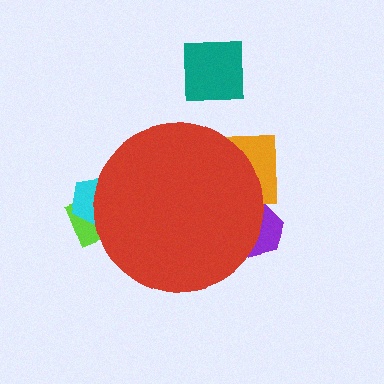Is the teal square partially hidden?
No, the teal square is fully visible.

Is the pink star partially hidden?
Yes, the pink star is partially hidden behind the red circle.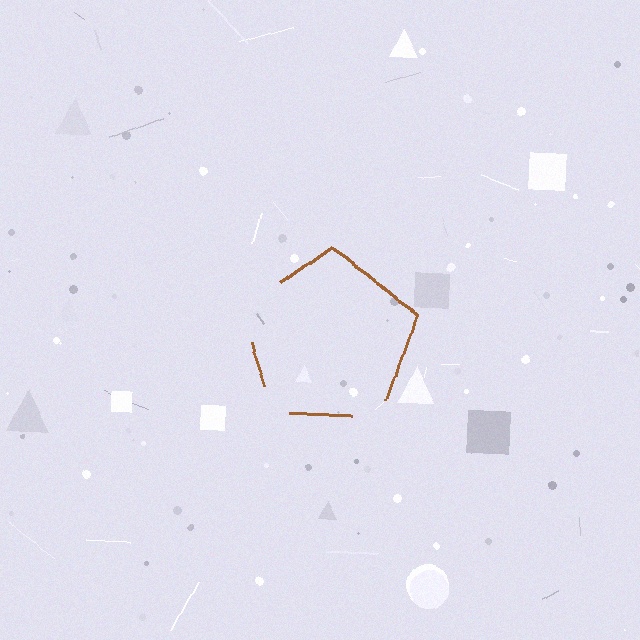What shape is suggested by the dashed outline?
The dashed outline suggests a pentagon.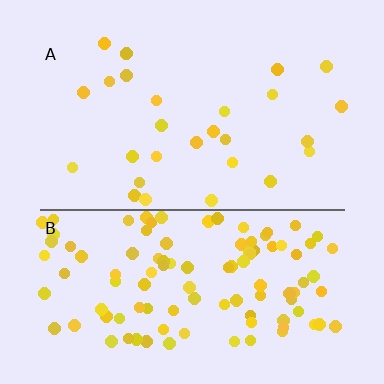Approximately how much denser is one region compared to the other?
Approximately 3.9× — region B over region A.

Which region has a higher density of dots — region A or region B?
B (the bottom).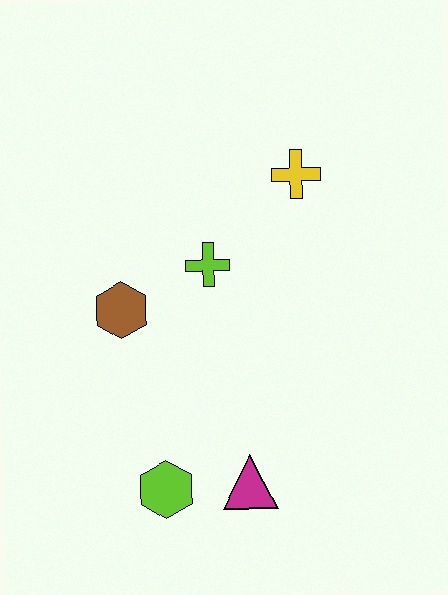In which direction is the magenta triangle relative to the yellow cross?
The magenta triangle is below the yellow cross.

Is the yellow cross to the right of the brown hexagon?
Yes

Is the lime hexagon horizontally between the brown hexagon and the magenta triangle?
Yes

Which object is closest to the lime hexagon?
The magenta triangle is closest to the lime hexagon.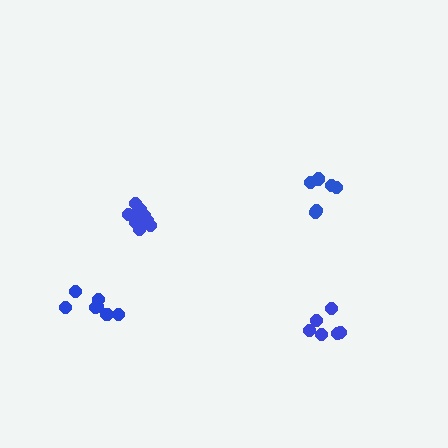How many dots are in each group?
Group 1: 6 dots, Group 2: 9 dots, Group 3: 7 dots, Group 4: 6 dots (28 total).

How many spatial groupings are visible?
There are 4 spatial groupings.